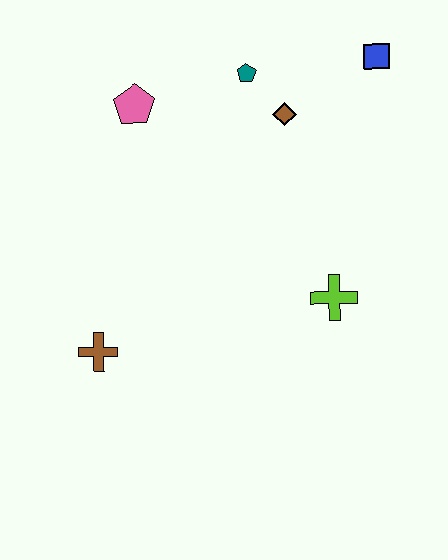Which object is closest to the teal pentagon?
The brown diamond is closest to the teal pentagon.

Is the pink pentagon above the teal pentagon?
No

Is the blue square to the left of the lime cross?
No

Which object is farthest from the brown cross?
The blue square is farthest from the brown cross.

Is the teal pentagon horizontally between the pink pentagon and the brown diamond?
Yes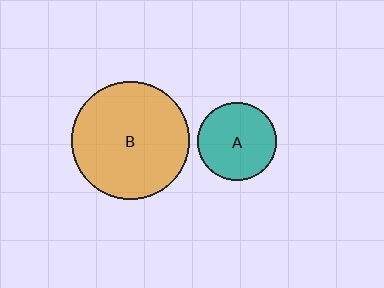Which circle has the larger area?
Circle B (orange).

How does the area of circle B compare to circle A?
Approximately 2.3 times.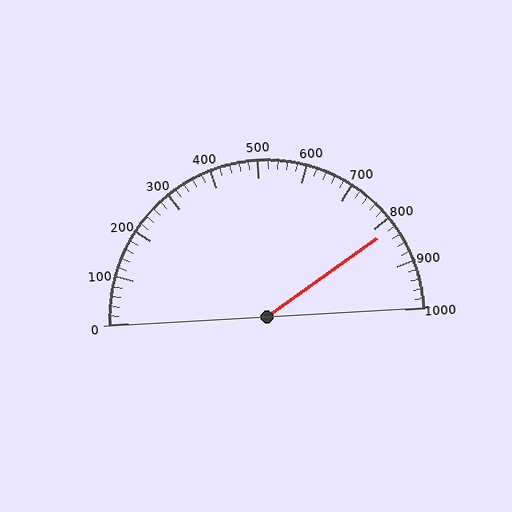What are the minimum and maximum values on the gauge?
The gauge ranges from 0 to 1000.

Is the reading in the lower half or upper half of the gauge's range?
The reading is in the upper half of the range (0 to 1000).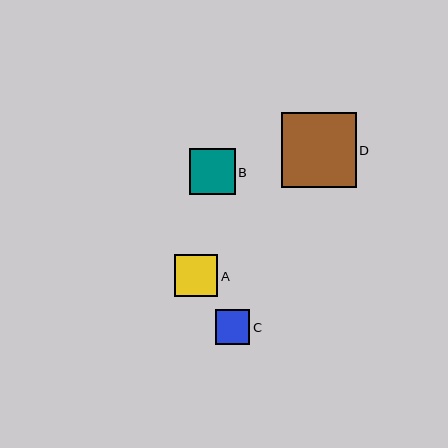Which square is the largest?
Square D is the largest with a size of approximately 75 pixels.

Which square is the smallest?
Square C is the smallest with a size of approximately 34 pixels.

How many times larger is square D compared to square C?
Square D is approximately 2.2 times the size of square C.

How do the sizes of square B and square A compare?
Square B and square A are approximately the same size.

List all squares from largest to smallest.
From largest to smallest: D, B, A, C.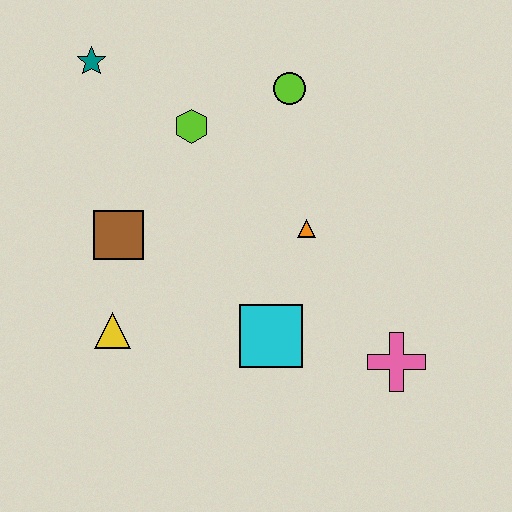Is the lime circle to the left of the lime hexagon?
No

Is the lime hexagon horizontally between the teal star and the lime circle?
Yes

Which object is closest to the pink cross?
The cyan square is closest to the pink cross.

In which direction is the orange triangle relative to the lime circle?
The orange triangle is below the lime circle.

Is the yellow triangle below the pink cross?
No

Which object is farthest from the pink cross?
The teal star is farthest from the pink cross.